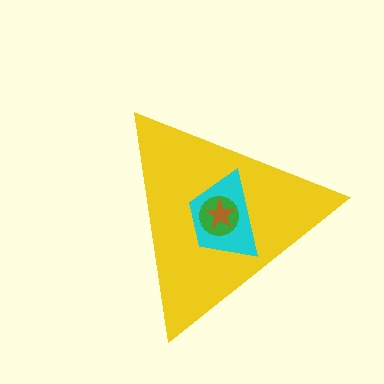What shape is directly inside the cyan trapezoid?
The green circle.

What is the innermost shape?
The brown star.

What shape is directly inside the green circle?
The brown star.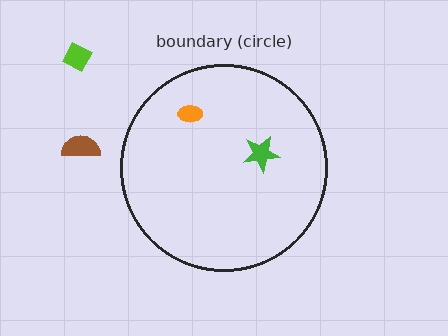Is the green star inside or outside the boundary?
Inside.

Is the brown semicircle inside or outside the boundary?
Outside.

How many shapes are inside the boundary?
2 inside, 2 outside.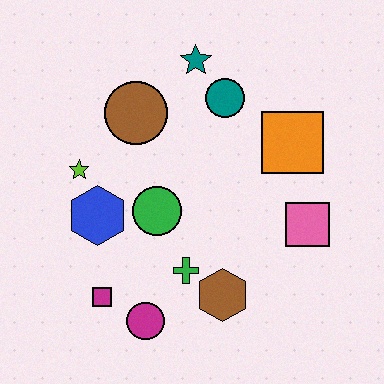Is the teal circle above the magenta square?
Yes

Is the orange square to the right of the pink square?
No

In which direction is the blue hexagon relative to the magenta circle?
The blue hexagon is above the magenta circle.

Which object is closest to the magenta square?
The magenta circle is closest to the magenta square.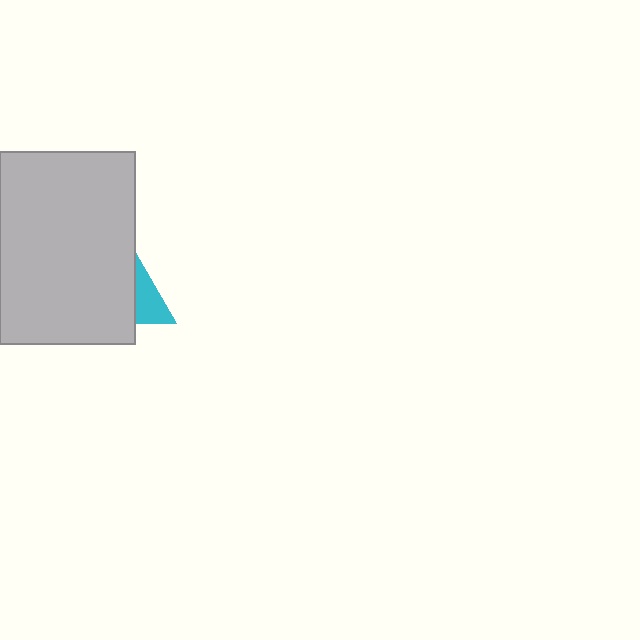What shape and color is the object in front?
The object in front is a light gray rectangle.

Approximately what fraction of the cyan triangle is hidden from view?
Roughly 63% of the cyan triangle is hidden behind the light gray rectangle.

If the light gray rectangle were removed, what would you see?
You would see the complete cyan triangle.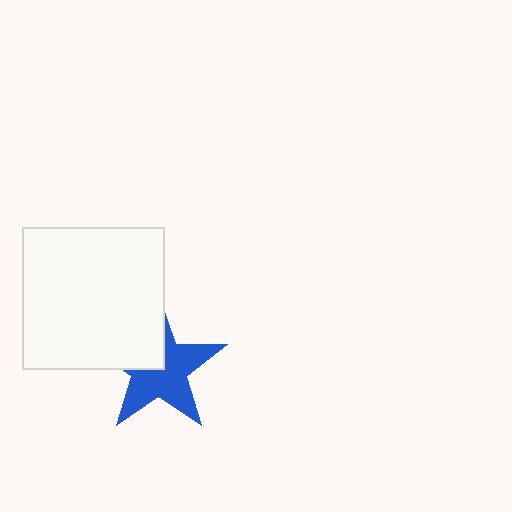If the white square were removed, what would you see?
You would see the complete blue star.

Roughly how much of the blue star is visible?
About half of it is visible (roughly 64%).